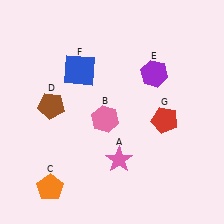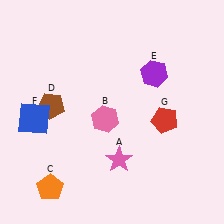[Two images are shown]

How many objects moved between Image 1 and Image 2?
1 object moved between the two images.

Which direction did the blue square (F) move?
The blue square (F) moved down.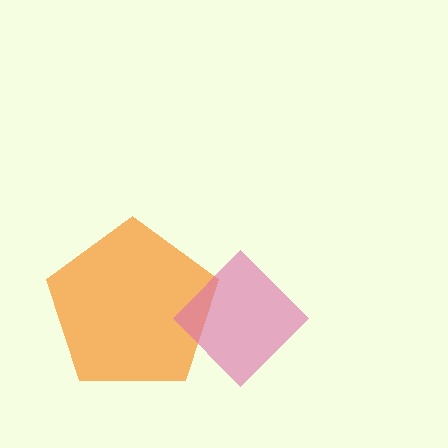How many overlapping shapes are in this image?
There are 2 overlapping shapes in the image.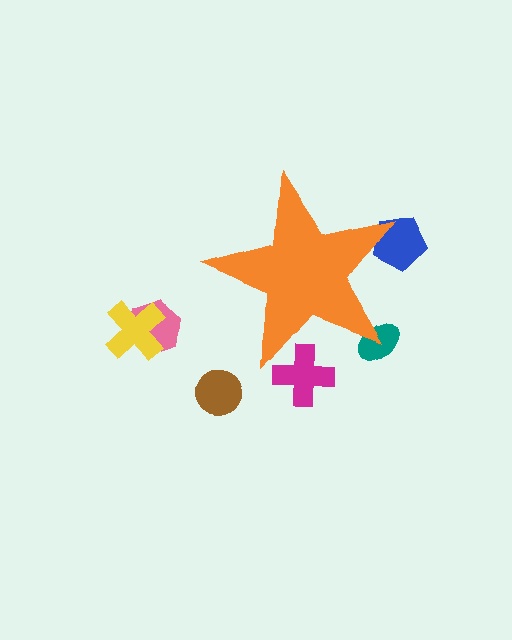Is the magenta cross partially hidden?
Yes, the magenta cross is partially hidden behind the orange star.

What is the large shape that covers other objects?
An orange star.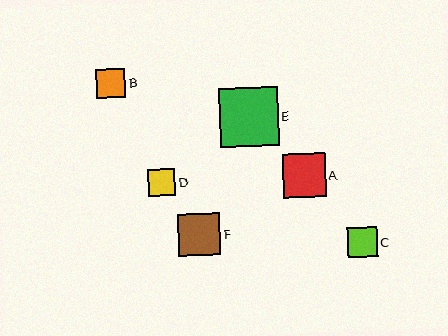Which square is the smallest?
Square D is the smallest with a size of approximately 27 pixels.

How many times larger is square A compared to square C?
Square A is approximately 1.4 times the size of square C.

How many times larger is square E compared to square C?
Square E is approximately 2.0 times the size of square C.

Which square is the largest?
Square E is the largest with a size of approximately 59 pixels.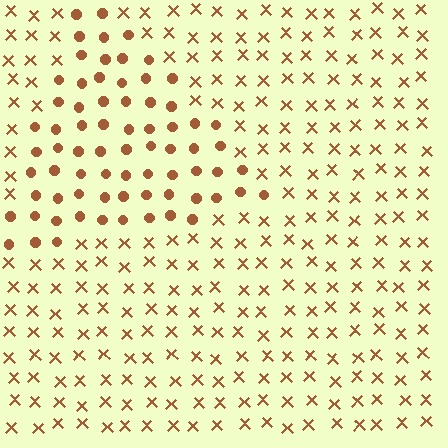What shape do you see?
I see a triangle.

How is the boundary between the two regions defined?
The boundary is defined by a change in element shape: circles inside vs. X marks outside. All elements share the same color and spacing.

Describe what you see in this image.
The image is filled with small brown elements arranged in a uniform grid. A triangle-shaped region contains circles, while the surrounding area contains X marks. The boundary is defined purely by the change in element shape.